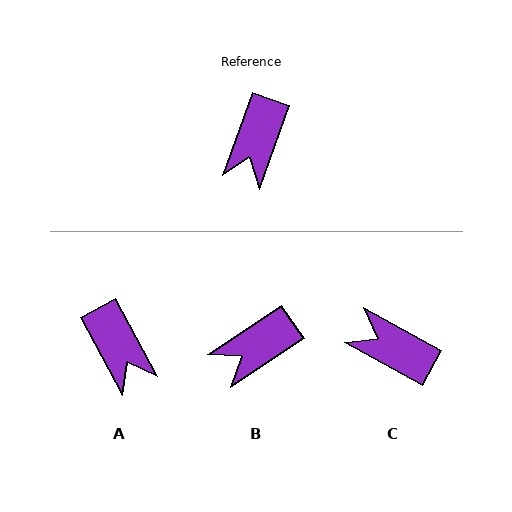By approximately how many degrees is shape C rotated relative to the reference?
Approximately 99 degrees clockwise.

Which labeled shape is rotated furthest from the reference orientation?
C, about 99 degrees away.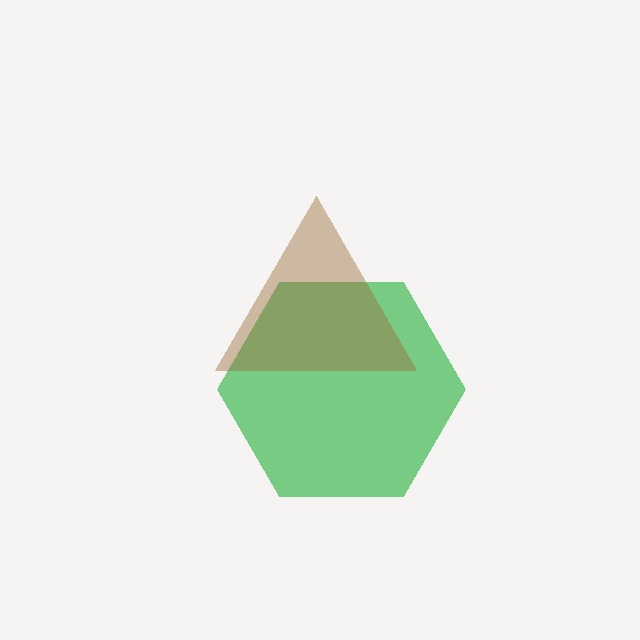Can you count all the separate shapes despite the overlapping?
Yes, there are 2 separate shapes.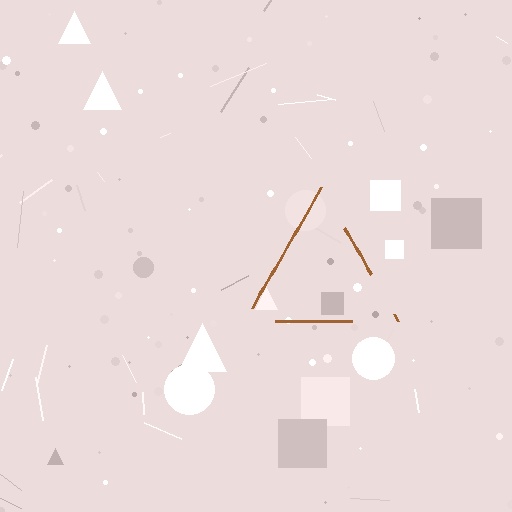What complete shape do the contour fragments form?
The contour fragments form a triangle.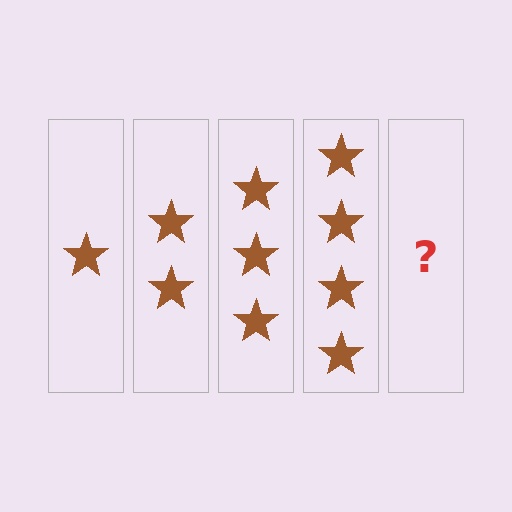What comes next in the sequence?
The next element should be 5 stars.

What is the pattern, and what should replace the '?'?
The pattern is that each step adds one more star. The '?' should be 5 stars.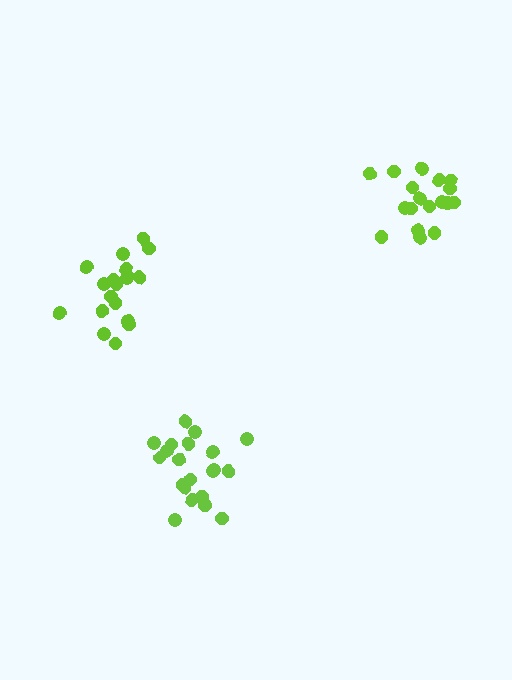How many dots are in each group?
Group 1: 18 dots, Group 2: 21 dots, Group 3: 20 dots (59 total).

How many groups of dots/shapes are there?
There are 3 groups.